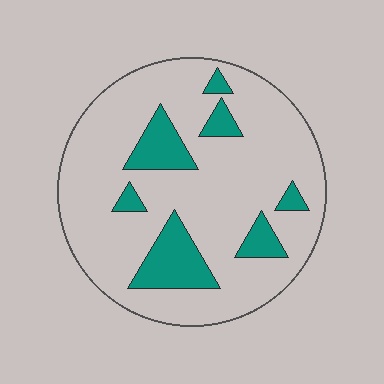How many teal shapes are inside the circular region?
7.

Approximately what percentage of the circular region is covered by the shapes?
Approximately 20%.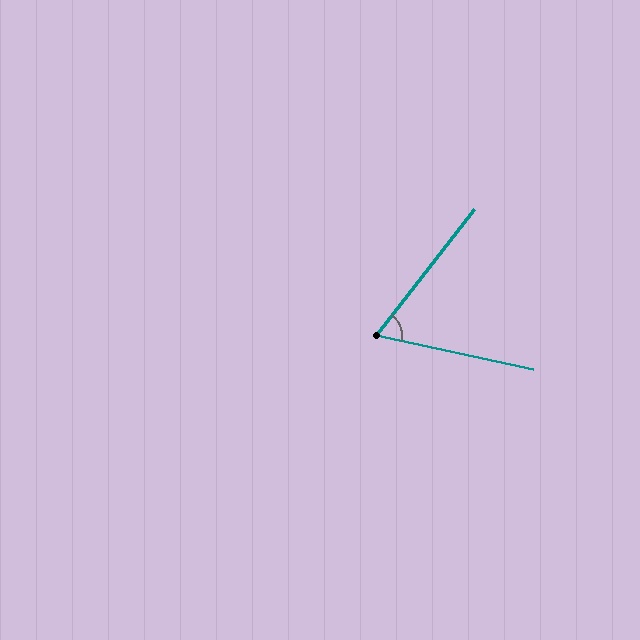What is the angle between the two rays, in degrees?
Approximately 64 degrees.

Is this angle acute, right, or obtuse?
It is acute.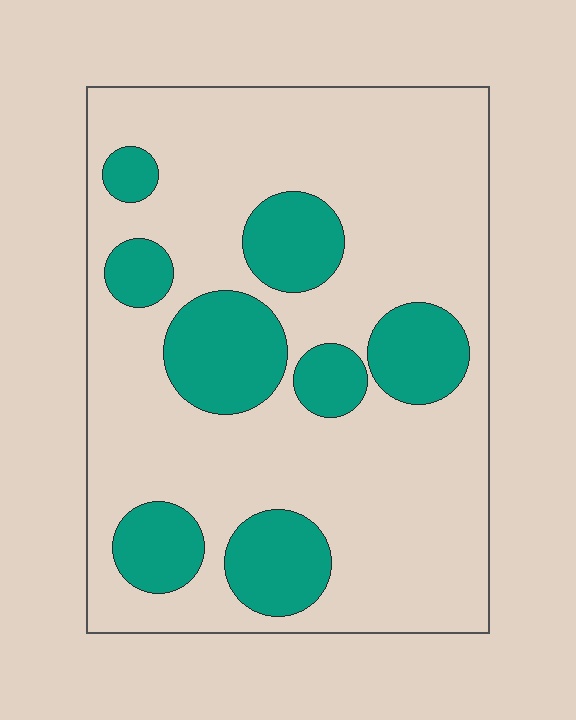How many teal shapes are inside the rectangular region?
8.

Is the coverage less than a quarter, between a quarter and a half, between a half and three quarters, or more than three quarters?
Between a quarter and a half.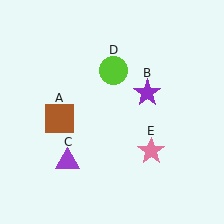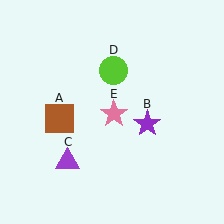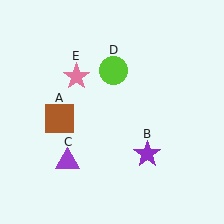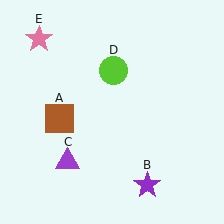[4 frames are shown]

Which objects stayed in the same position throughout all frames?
Brown square (object A) and purple triangle (object C) and lime circle (object D) remained stationary.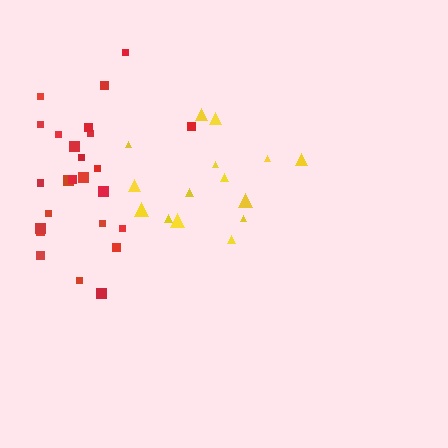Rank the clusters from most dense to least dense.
red, yellow.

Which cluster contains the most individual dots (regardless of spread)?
Red (26).